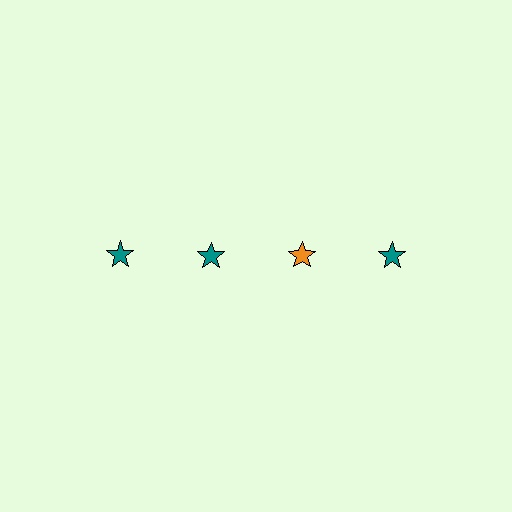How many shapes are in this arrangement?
There are 4 shapes arranged in a grid pattern.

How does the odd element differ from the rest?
It has a different color: orange instead of teal.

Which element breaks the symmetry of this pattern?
The orange star in the top row, center column breaks the symmetry. All other shapes are teal stars.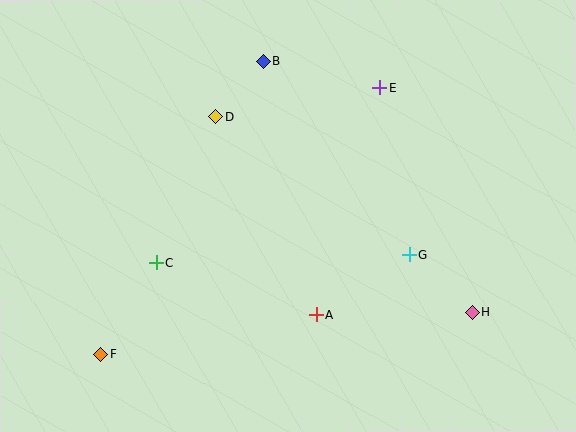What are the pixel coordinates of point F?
Point F is at (101, 354).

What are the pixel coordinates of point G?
Point G is at (409, 255).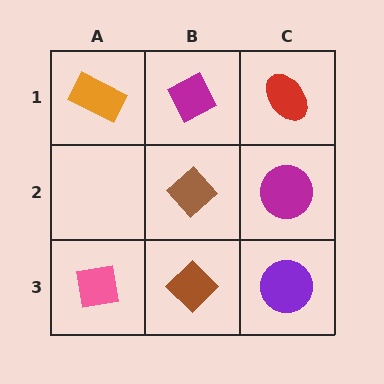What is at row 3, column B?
A brown diamond.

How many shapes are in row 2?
2 shapes.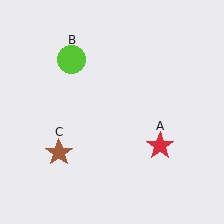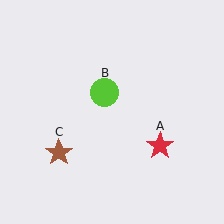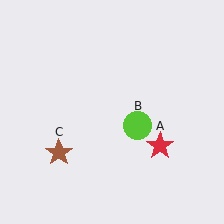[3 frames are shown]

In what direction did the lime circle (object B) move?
The lime circle (object B) moved down and to the right.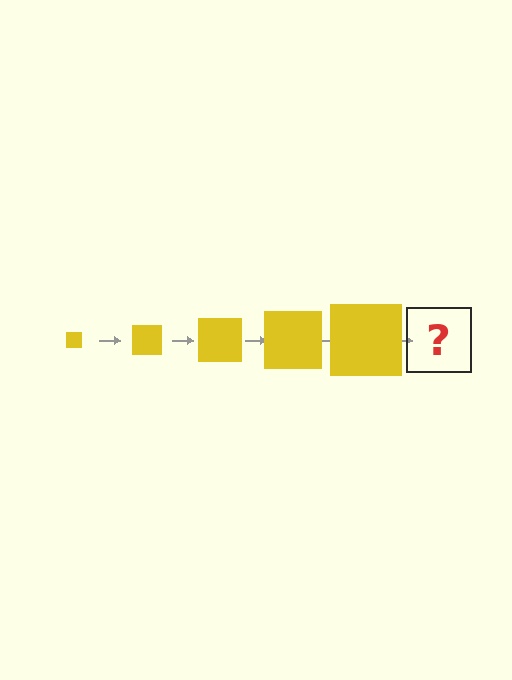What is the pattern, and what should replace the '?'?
The pattern is that the square gets progressively larger each step. The '?' should be a yellow square, larger than the previous one.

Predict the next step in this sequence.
The next step is a yellow square, larger than the previous one.